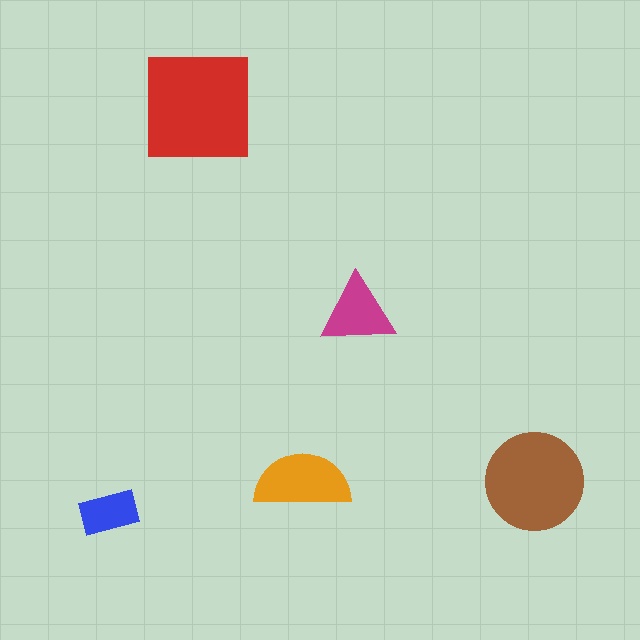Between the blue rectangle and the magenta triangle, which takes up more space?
The magenta triangle.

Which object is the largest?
The red square.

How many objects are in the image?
There are 5 objects in the image.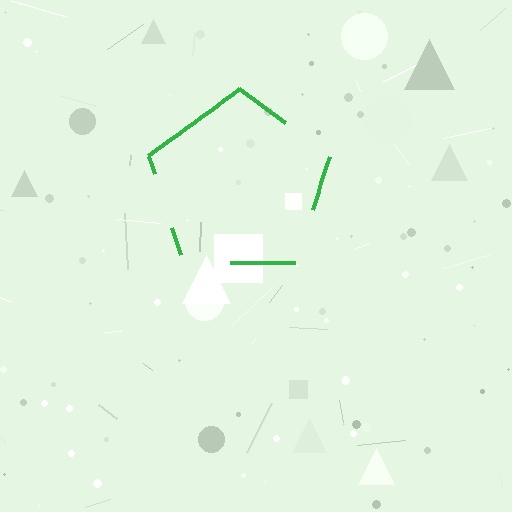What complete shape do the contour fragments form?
The contour fragments form a pentagon.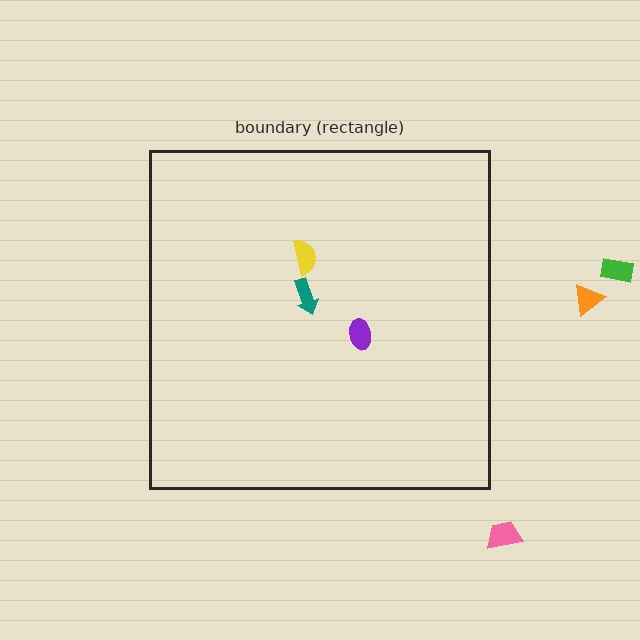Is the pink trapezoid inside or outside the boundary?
Outside.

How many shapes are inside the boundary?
3 inside, 3 outside.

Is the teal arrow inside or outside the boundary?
Inside.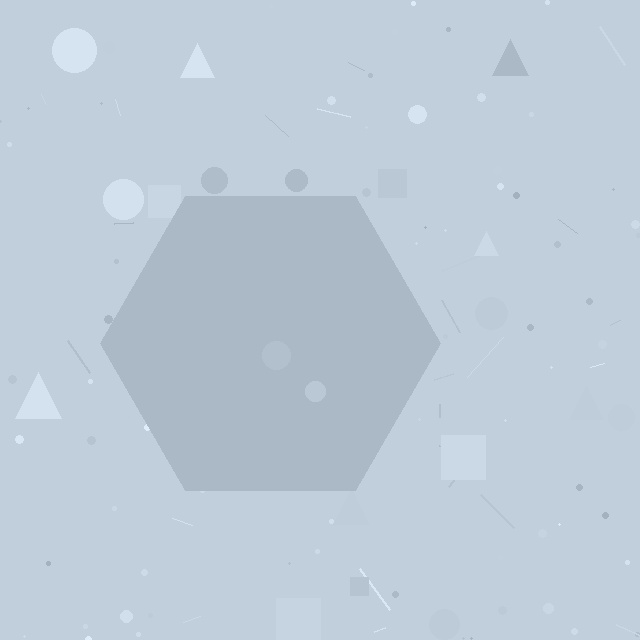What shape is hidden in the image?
A hexagon is hidden in the image.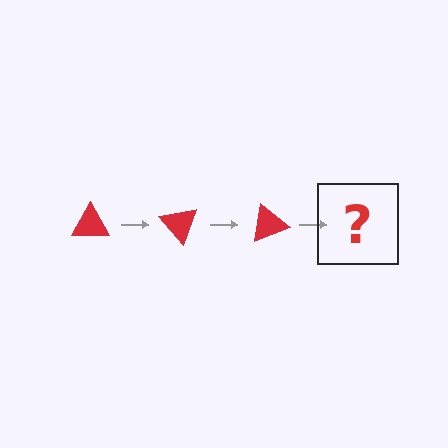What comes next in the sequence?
The next element should be a red triangle rotated 150 degrees.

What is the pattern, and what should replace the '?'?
The pattern is that the triangle rotates 50 degrees each step. The '?' should be a red triangle rotated 150 degrees.